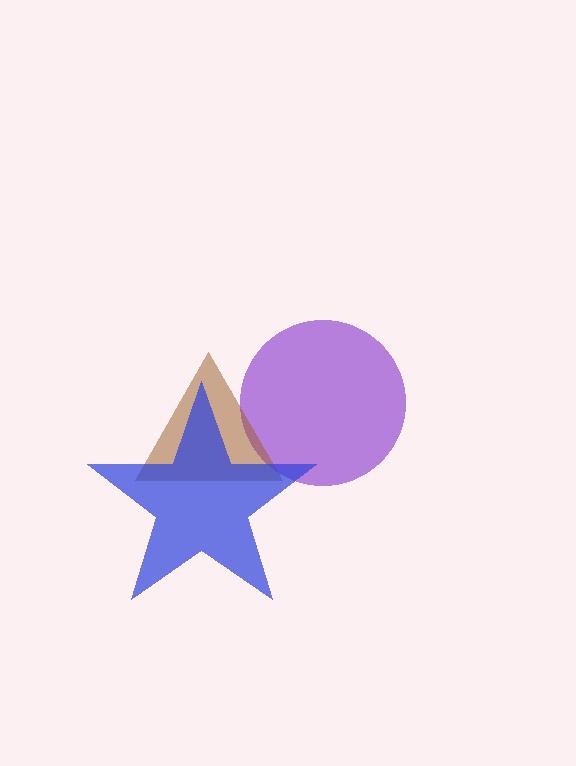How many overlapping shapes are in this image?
There are 3 overlapping shapes in the image.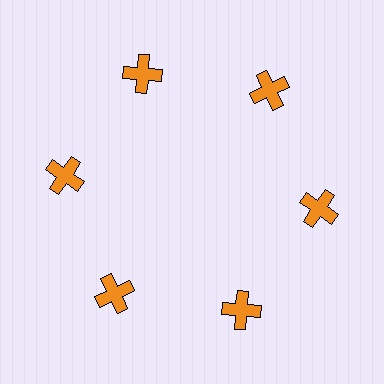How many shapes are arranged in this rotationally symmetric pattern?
There are 6 shapes, arranged in 6 groups of 1.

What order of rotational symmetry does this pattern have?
This pattern has 6-fold rotational symmetry.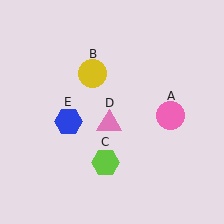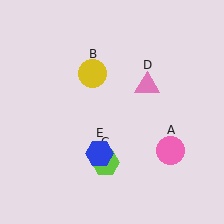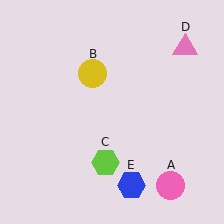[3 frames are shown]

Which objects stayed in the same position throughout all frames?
Yellow circle (object B) and lime hexagon (object C) remained stationary.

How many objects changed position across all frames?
3 objects changed position: pink circle (object A), pink triangle (object D), blue hexagon (object E).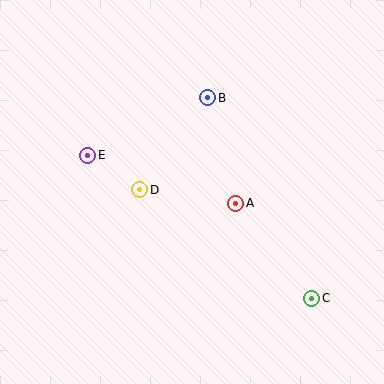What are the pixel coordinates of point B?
Point B is at (208, 98).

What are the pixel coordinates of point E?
Point E is at (88, 155).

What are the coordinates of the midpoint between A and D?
The midpoint between A and D is at (188, 196).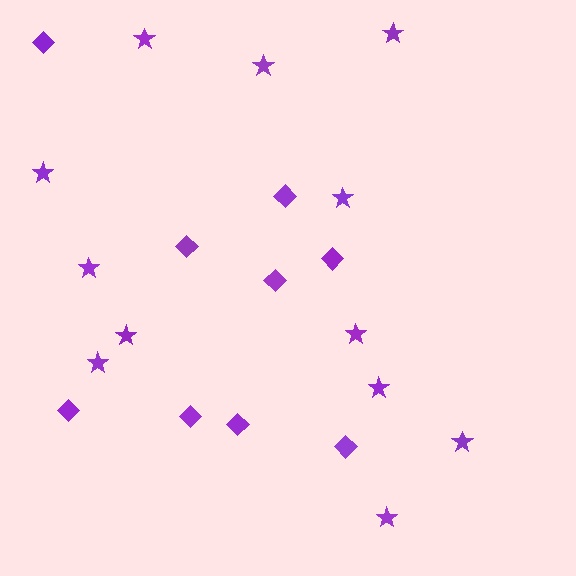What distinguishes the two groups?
There are 2 groups: one group of stars (12) and one group of diamonds (9).